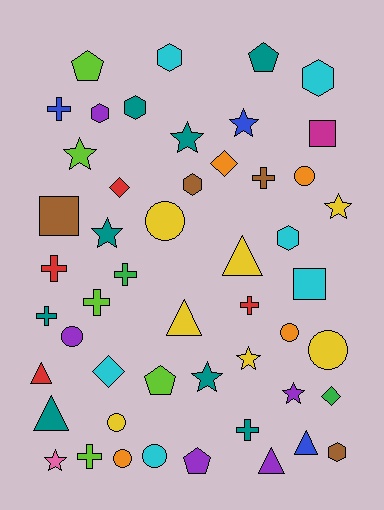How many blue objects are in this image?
There are 3 blue objects.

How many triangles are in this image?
There are 6 triangles.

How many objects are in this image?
There are 50 objects.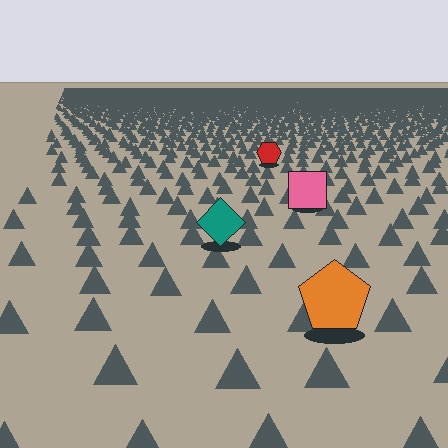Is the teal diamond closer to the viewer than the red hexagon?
Yes. The teal diamond is closer — you can tell from the texture gradient: the ground texture is coarser near it.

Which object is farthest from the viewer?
The red hexagon is farthest from the viewer. It appears smaller and the ground texture around it is denser.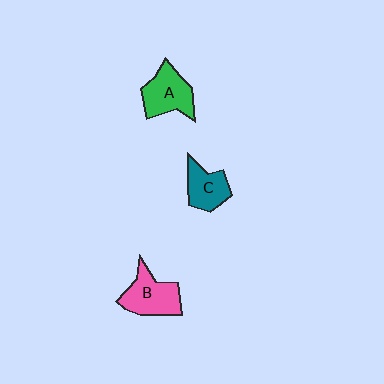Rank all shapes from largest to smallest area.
From largest to smallest: B (pink), A (green), C (teal).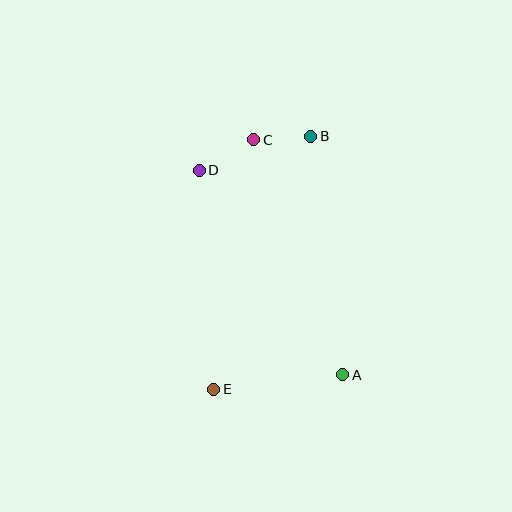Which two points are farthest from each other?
Points B and E are farthest from each other.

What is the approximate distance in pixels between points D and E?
The distance between D and E is approximately 219 pixels.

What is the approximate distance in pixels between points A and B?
The distance between A and B is approximately 241 pixels.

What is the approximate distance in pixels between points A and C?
The distance between A and C is approximately 251 pixels.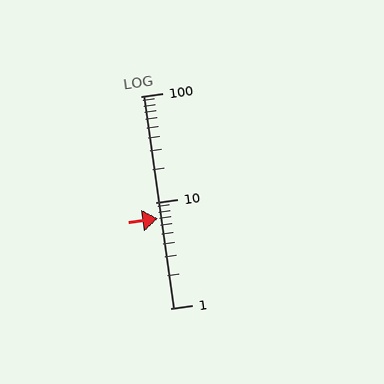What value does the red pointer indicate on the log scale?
The pointer indicates approximately 7.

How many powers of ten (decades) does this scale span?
The scale spans 2 decades, from 1 to 100.